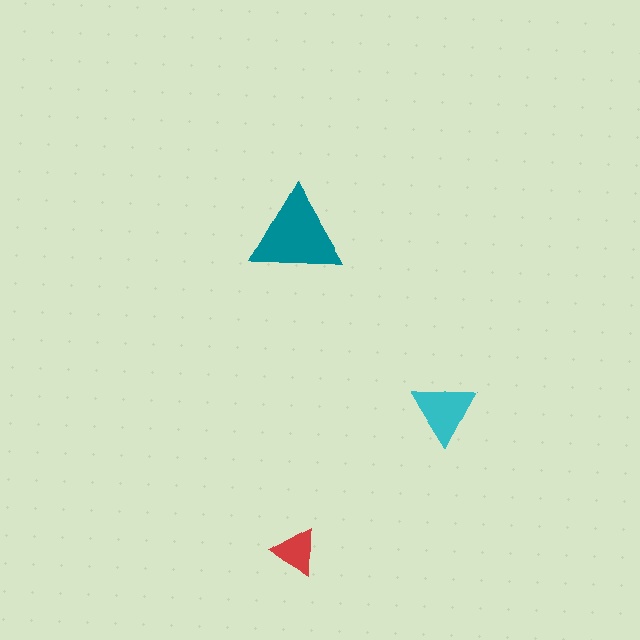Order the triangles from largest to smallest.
the teal one, the cyan one, the red one.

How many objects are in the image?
There are 3 objects in the image.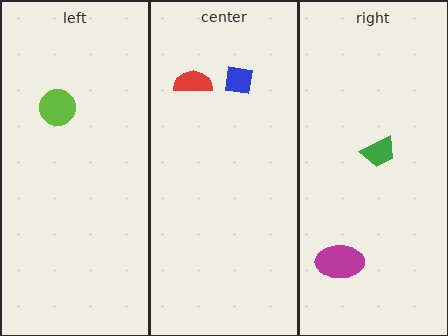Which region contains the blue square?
The center region.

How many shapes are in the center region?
2.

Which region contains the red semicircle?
The center region.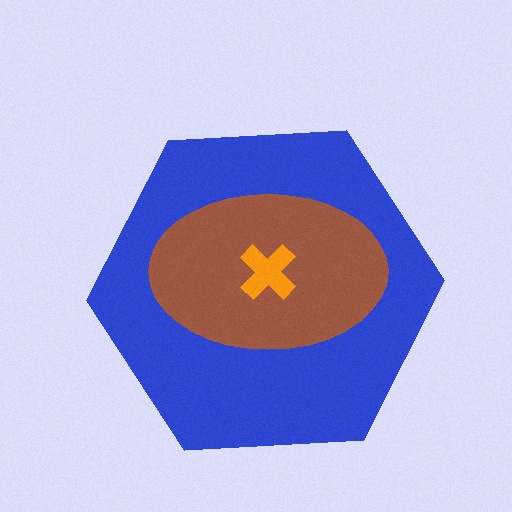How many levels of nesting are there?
3.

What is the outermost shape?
The blue hexagon.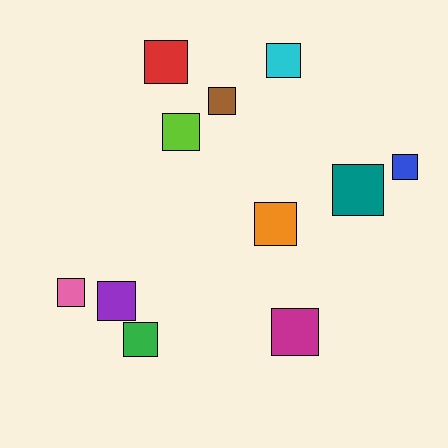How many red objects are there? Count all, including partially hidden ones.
There is 1 red object.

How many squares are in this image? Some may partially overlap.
There are 11 squares.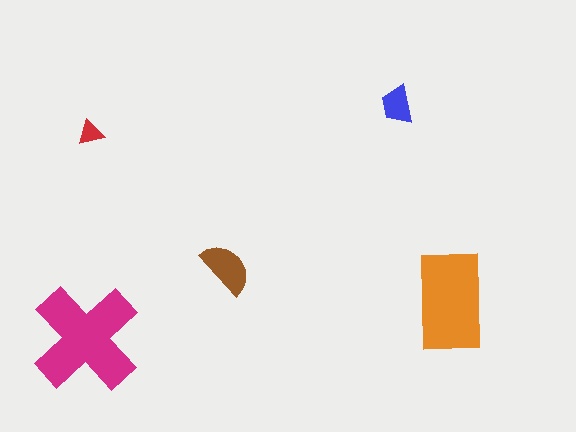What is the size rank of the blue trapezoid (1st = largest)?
4th.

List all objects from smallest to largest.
The red triangle, the blue trapezoid, the brown semicircle, the orange rectangle, the magenta cross.